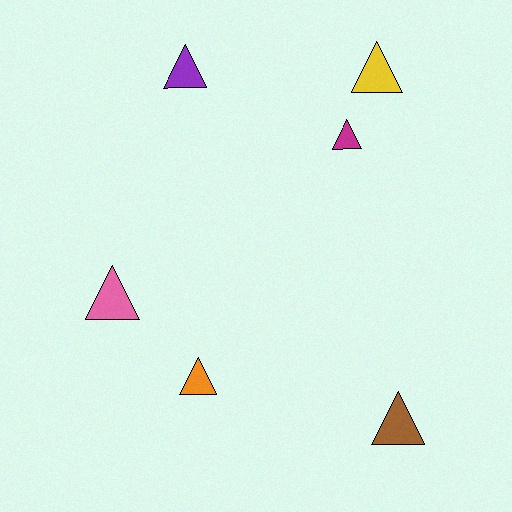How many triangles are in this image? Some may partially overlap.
There are 6 triangles.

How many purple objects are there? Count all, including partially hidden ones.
There is 1 purple object.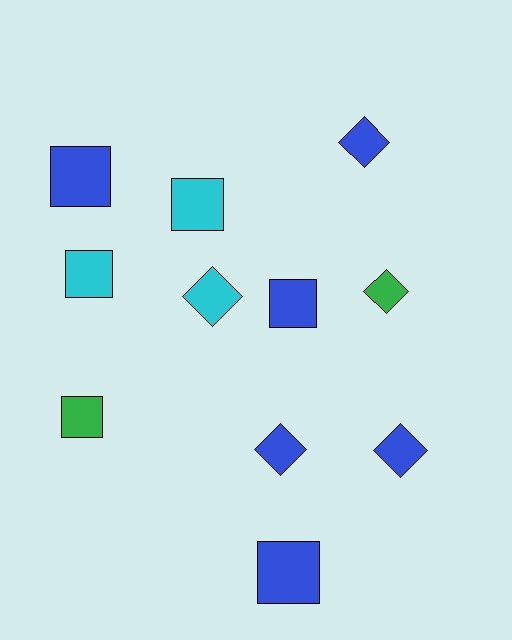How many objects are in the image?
There are 11 objects.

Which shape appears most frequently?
Square, with 6 objects.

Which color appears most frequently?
Blue, with 6 objects.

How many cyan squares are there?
There are 2 cyan squares.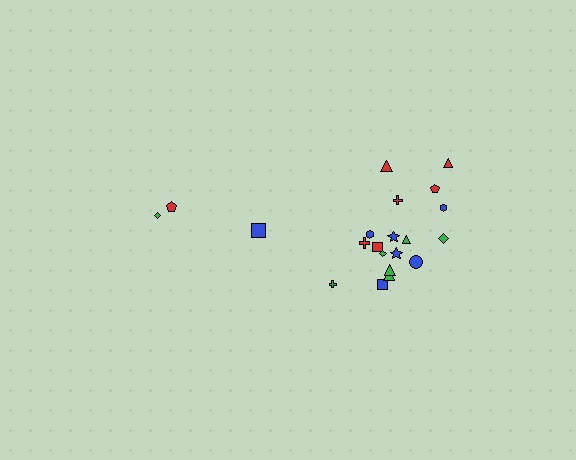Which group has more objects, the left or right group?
The right group.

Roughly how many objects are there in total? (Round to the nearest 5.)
Roughly 20 objects in total.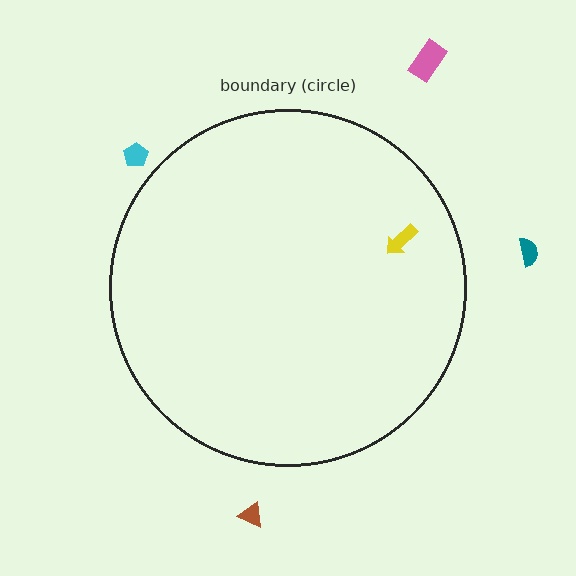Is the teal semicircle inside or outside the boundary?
Outside.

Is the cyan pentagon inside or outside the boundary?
Outside.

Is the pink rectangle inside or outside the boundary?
Outside.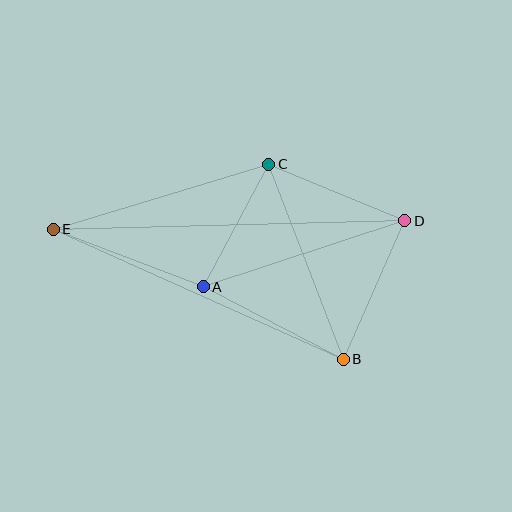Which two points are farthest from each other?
Points D and E are farthest from each other.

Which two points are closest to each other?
Points A and C are closest to each other.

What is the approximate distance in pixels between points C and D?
The distance between C and D is approximately 147 pixels.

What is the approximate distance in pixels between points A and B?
The distance between A and B is approximately 158 pixels.